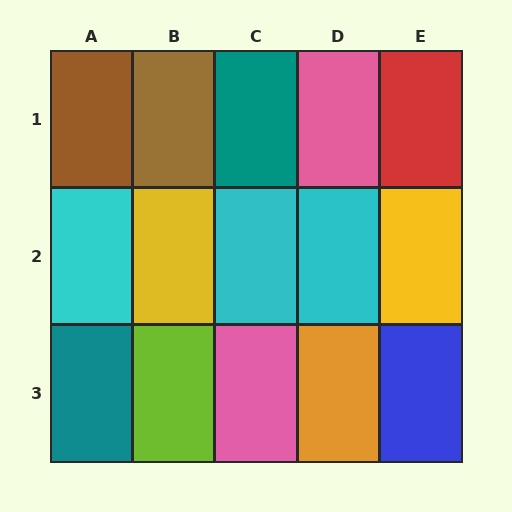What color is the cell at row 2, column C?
Cyan.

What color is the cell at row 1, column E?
Red.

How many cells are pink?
2 cells are pink.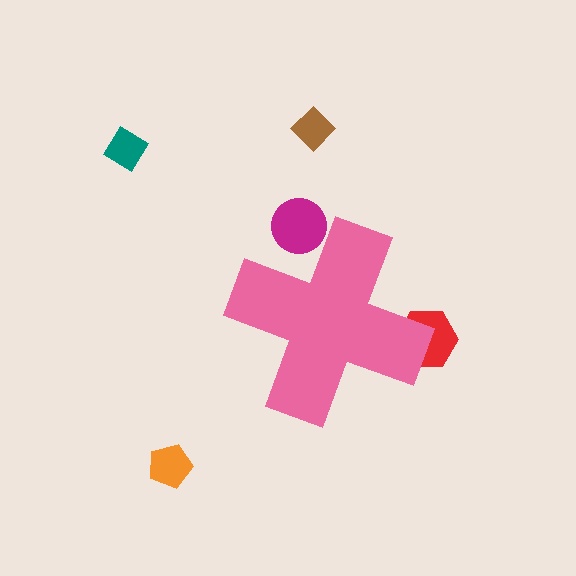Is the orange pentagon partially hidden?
No, the orange pentagon is fully visible.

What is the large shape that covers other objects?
A pink cross.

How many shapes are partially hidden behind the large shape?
2 shapes are partially hidden.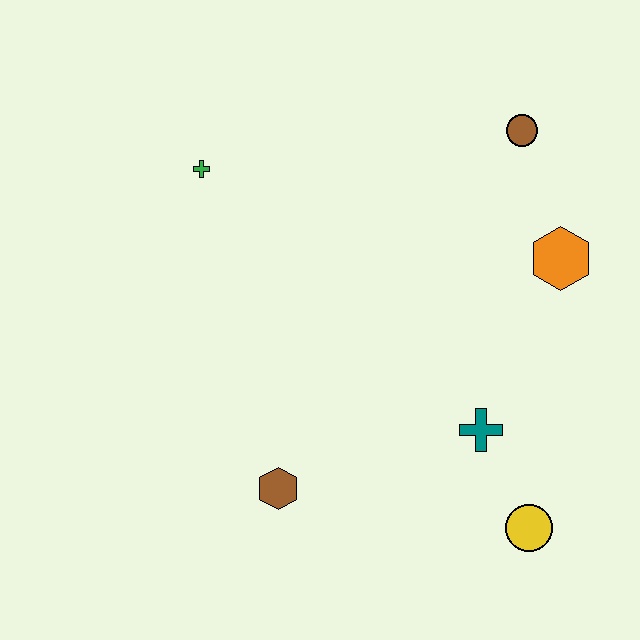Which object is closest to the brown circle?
The orange hexagon is closest to the brown circle.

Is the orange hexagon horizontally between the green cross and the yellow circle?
No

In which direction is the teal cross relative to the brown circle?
The teal cross is below the brown circle.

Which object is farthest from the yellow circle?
The green cross is farthest from the yellow circle.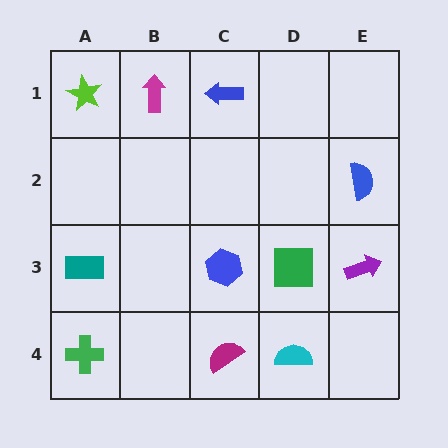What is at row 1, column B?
A magenta arrow.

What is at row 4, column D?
A cyan semicircle.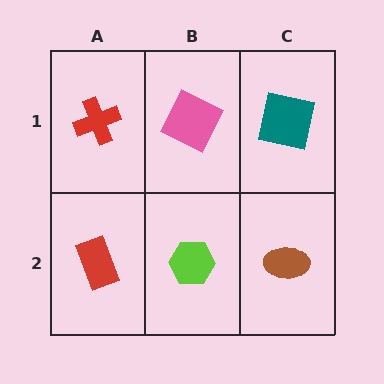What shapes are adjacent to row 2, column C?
A teal square (row 1, column C), a lime hexagon (row 2, column B).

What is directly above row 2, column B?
A pink square.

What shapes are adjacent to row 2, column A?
A red cross (row 1, column A), a lime hexagon (row 2, column B).